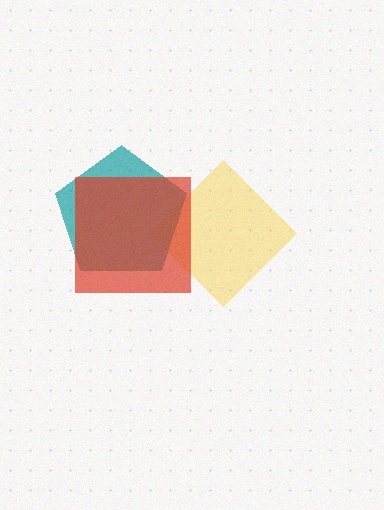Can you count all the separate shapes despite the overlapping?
Yes, there are 3 separate shapes.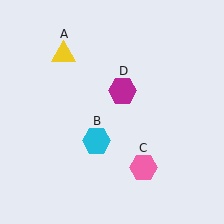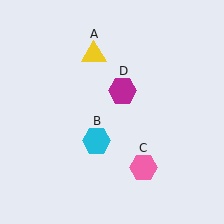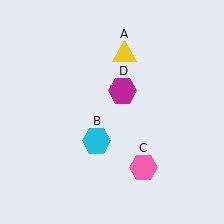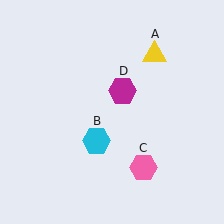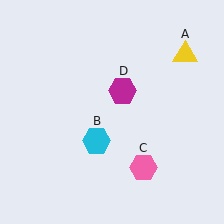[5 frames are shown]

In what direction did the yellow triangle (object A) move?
The yellow triangle (object A) moved right.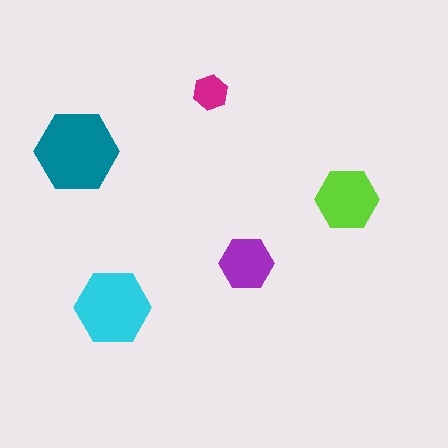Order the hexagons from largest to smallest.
the teal one, the cyan one, the lime one, the purple one, the magenta one.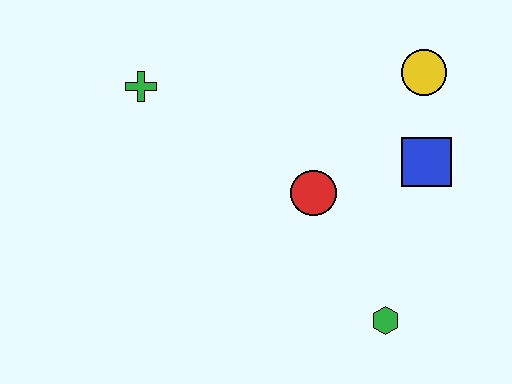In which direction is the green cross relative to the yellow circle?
The green cross is to the left of the yellow circle.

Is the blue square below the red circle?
No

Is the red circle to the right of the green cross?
Yes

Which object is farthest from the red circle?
The green cross is farthest from the red circle.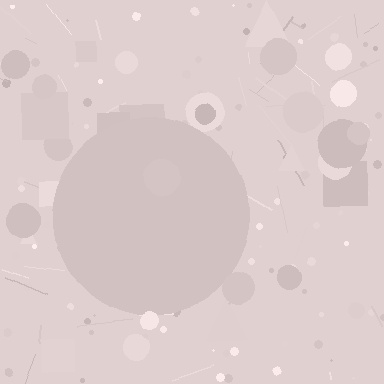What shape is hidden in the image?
A circle is hidden in the image.